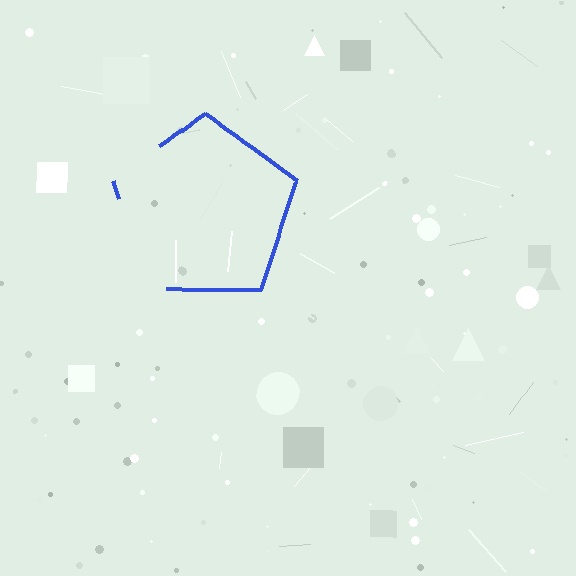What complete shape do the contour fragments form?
The contour fragments form a pentagon.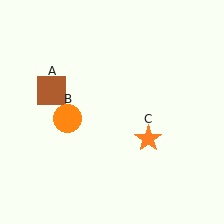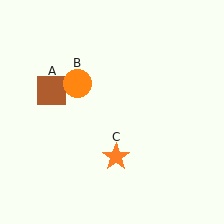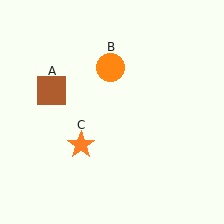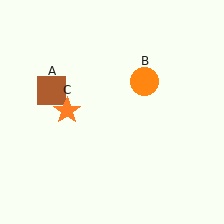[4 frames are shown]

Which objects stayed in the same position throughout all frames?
Brown square (object A) remained stationary.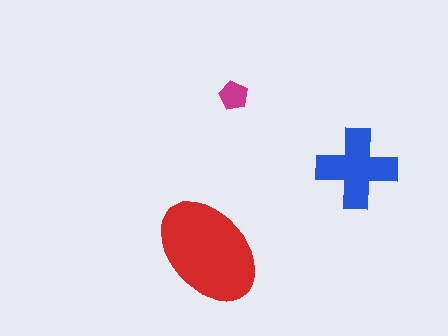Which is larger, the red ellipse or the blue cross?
The red ellipse.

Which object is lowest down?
The red ellipse is bottommost.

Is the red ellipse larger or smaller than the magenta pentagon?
Larger.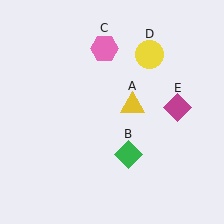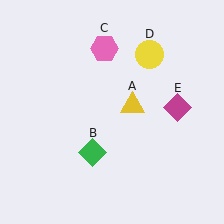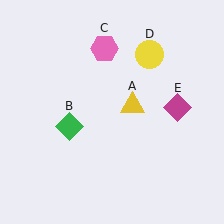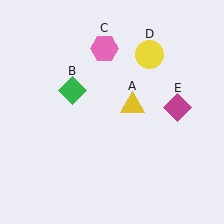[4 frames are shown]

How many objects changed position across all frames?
1 object changed position: green diamond (object B).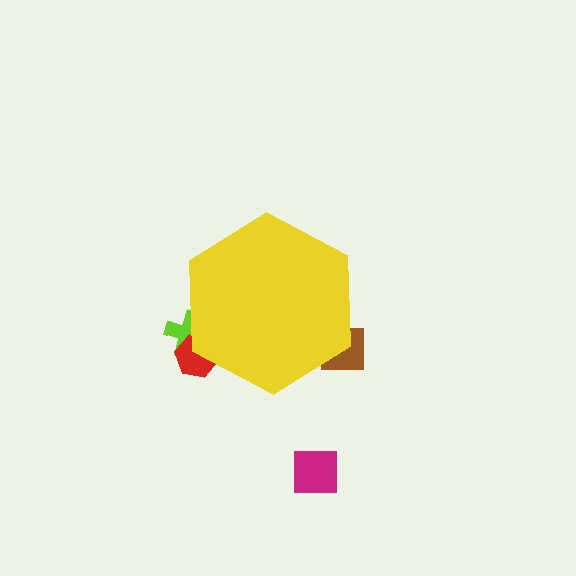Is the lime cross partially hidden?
Yes, the lime cross is partially hidden behind the yellow hexagon.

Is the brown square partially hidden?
Yes, the brown square is partially hidden behind the yellow hexagon.